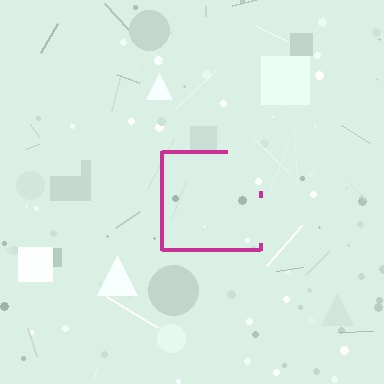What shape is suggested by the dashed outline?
The dashed outline suggests a square.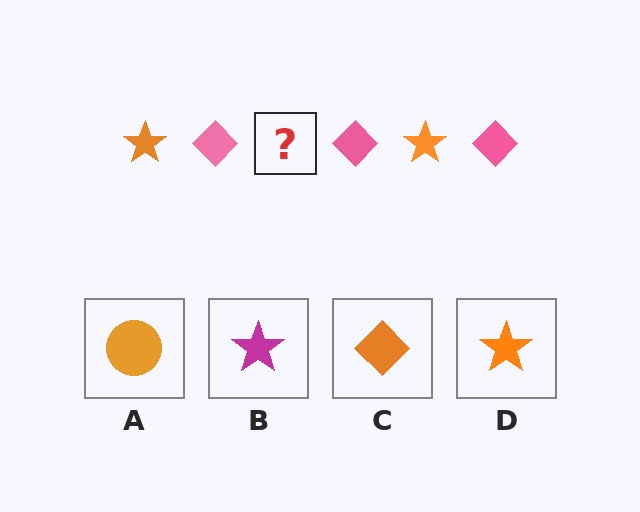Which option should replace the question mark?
Option D.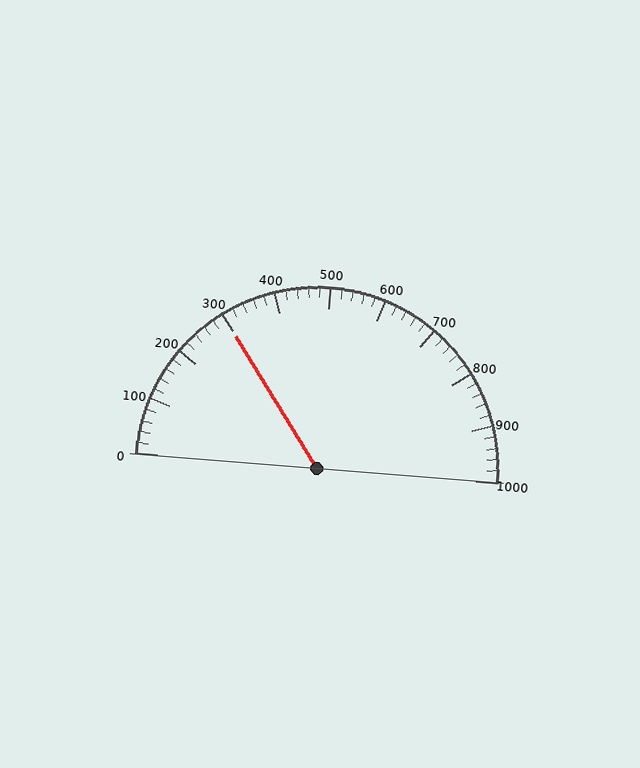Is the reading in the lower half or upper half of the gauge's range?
The reading is in the lower half of the range (0 to 1000).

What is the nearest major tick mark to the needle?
The nearest major tick mark is 300.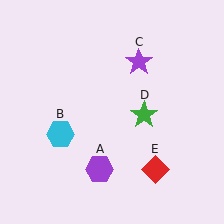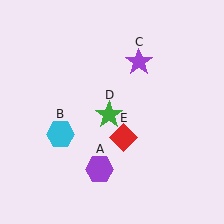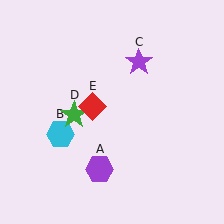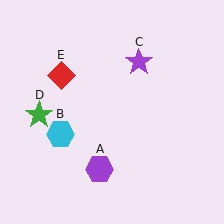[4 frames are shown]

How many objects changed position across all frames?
2 objects changed position: green star (object D), red diamond (object E).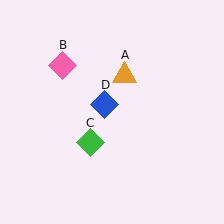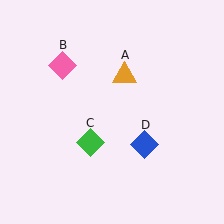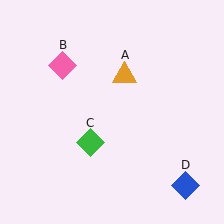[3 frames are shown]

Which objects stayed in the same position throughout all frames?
Orange triangle (object A) and pink diamond (object B) and green diamond (object C) remained stationary.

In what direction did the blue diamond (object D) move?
The blue diamond (object D) moved down and to the right.